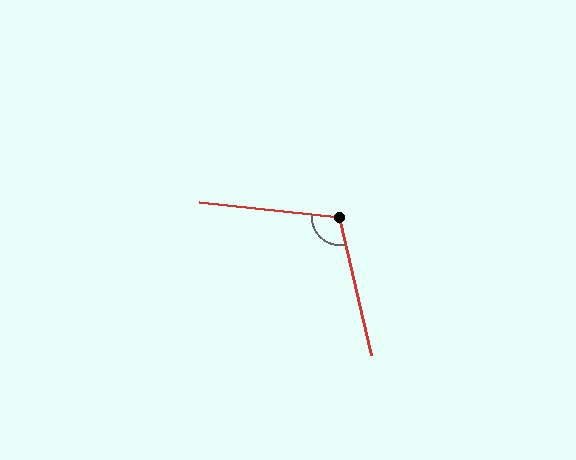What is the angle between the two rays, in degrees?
Approximately 109 degrees.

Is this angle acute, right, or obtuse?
It is obtuse.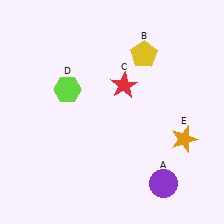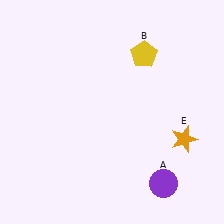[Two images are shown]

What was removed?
The lime hexagon (D), the red star (C) were removed in Image 2.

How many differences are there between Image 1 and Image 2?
There are 2 differences between the two images.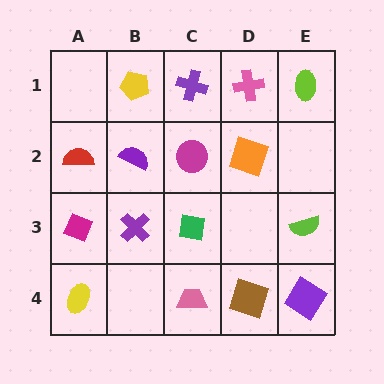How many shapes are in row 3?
4 shapes.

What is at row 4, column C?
A pink trapezoid.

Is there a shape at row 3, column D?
No, that cell is empty.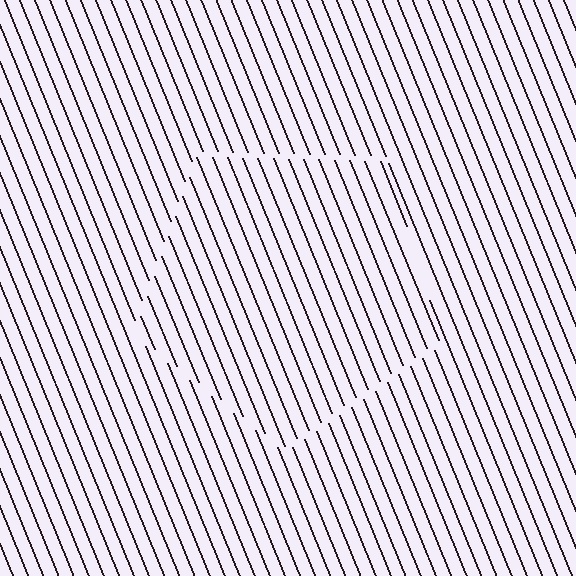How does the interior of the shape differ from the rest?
The interior of the shape contains the same grating, shifted by half a period — the contour is defined by the phase discontinuity where line-ends from the inner and outer gratings abut.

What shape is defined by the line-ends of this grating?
An illusory pentagon. The interior of the shape contains the same grating, shifted by half a period — the contour is defined by the phase discontinuity where line-ends from the inner and outer gratings abut.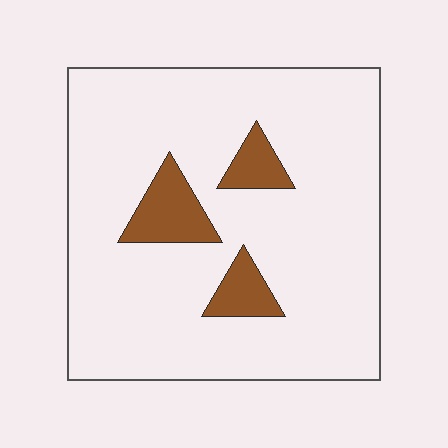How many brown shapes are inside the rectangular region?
3.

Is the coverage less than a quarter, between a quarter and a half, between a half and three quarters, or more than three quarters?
Less than a quarter.